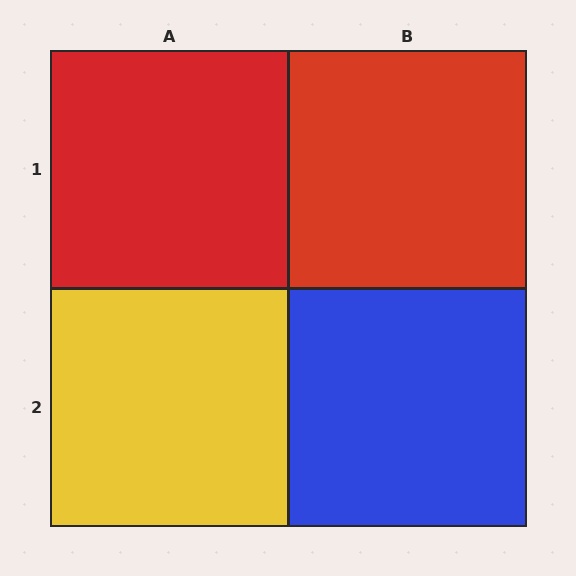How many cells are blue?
1 cell is blue.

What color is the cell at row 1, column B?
Red.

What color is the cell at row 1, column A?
Red.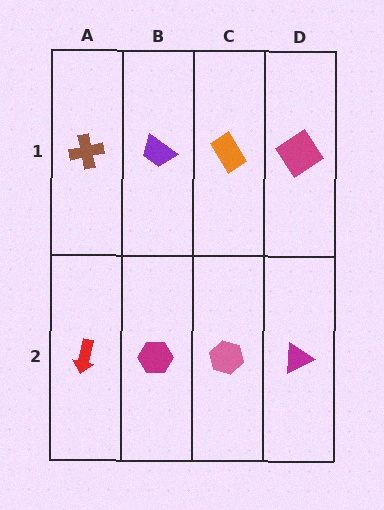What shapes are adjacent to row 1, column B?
A magenta hexagon (row 2, column B), a brown cross (row 1, column A), an orange rectangle (row 1, column C).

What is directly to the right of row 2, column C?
A magenta triangle.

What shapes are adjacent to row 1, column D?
A magenta triangle (row 2, column D), an orange rectangle (row 1, column C).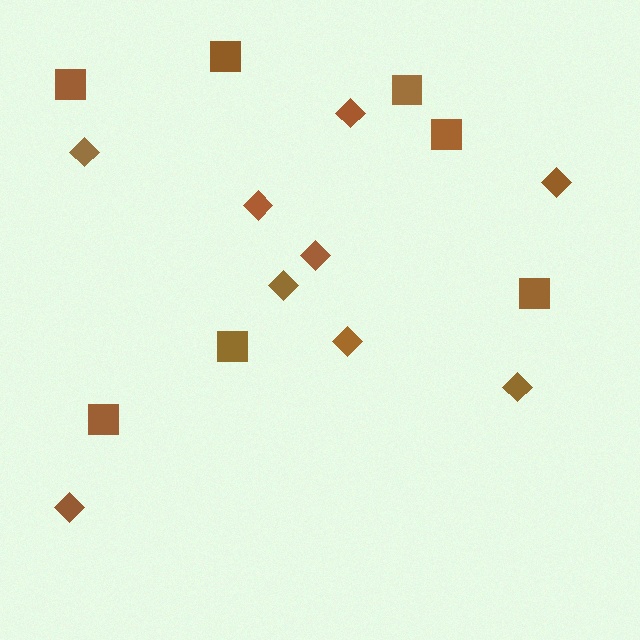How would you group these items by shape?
There are 2 groups: one group of squares (7) and one group of diamonds (9).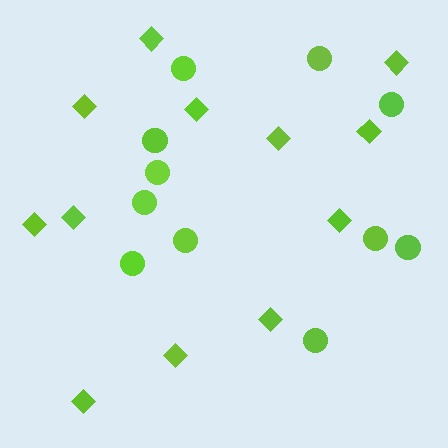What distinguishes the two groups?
There are 2 groups: one group of circles (11) and one group of diamonds (12).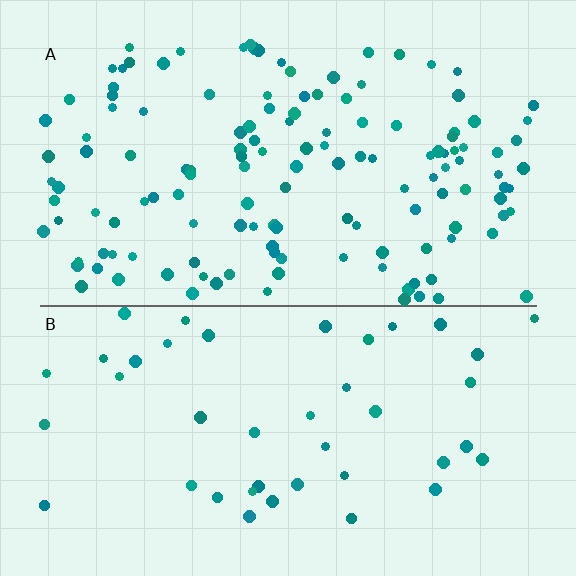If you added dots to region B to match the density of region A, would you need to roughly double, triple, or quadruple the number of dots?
Approximately triple.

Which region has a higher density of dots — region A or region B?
A (the top).